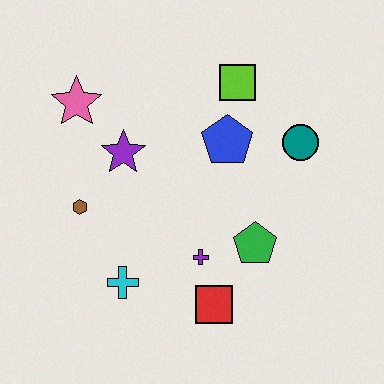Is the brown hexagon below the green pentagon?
No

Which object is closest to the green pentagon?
The purple cross is closest to the green pentagon.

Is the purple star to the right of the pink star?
Yes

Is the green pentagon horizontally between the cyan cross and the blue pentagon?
No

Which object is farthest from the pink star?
The red square is farthest from the pink star.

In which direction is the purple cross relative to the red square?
The purple cross is above the red square.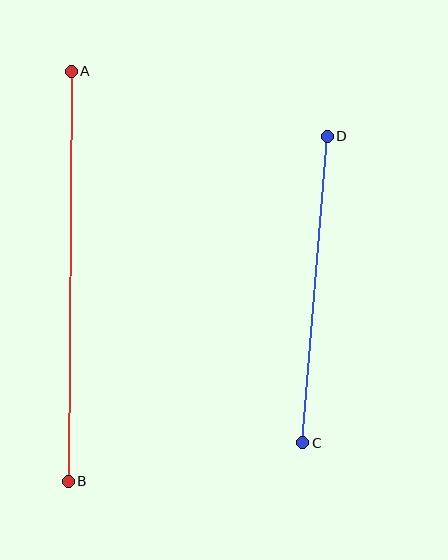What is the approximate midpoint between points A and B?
The midpoint is at approximately (70, 276) pixels.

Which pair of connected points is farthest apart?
Points A and B are farthest apart.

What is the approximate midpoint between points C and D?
The midpoint is at approximately (315, 290) pixels.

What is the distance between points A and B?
The distance is approximately 410 pixels.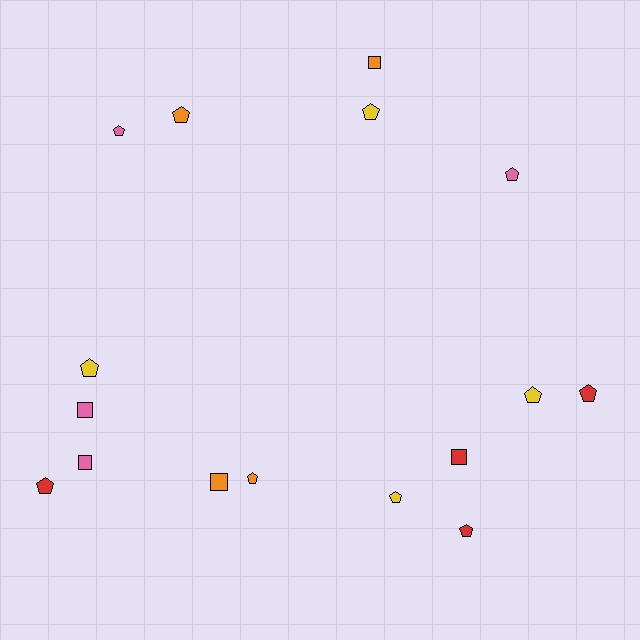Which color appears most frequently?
Pink, with 4 objects.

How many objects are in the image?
There are 16 objects.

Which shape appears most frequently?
Pentagon, with 11 objects.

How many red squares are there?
There is 1 red square.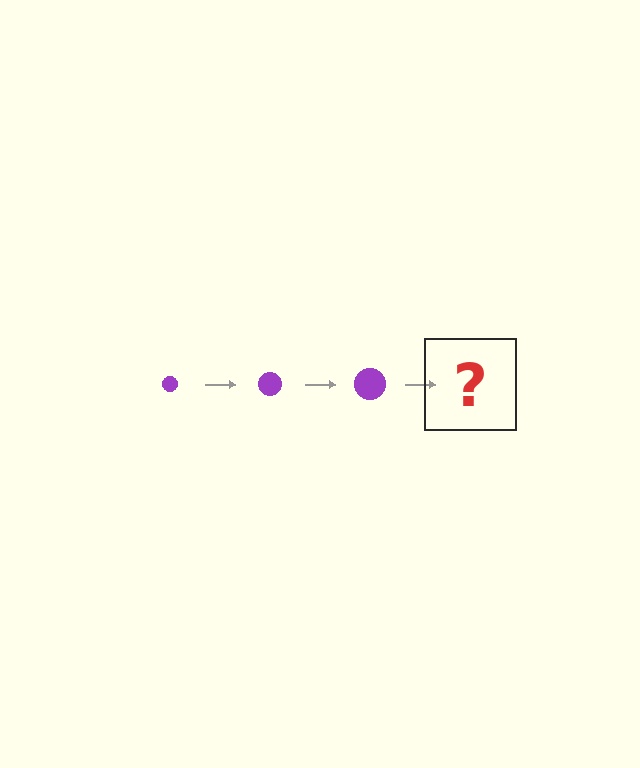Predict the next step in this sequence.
The next step is a purple circle, larger than the previous one.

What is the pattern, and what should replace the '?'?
The pattern is that the circle gets progressively larger each step. The '?' should be a purple circle, larger than the previous one.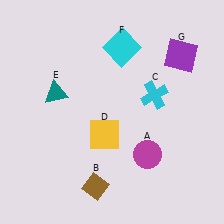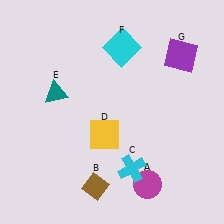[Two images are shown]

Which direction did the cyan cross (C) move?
The cyan cross (C) moved down.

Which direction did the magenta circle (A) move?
The magenta circle (A) moved down.